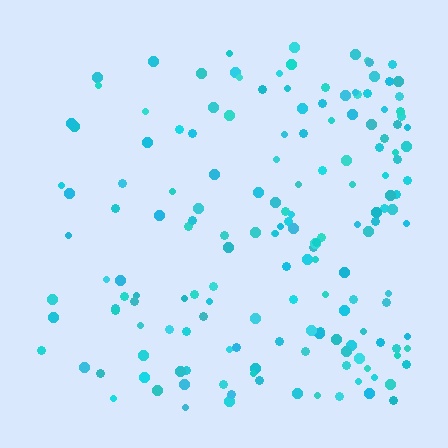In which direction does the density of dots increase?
From left to right, with the right side densest.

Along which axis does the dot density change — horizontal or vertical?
Horizontal.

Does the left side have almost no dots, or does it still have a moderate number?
Still a moderate number, just noticeably fewer than the right.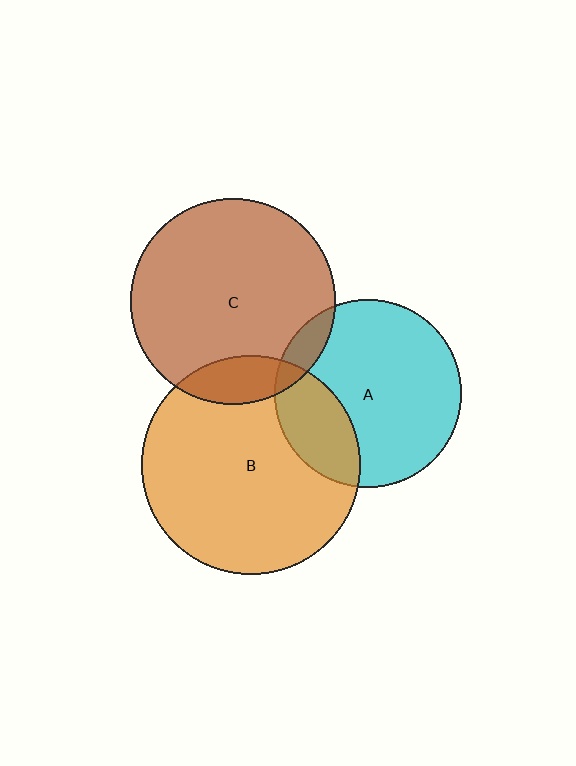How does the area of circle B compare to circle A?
Approximately 1.4 times.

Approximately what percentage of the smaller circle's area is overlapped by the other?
Approximately 15%.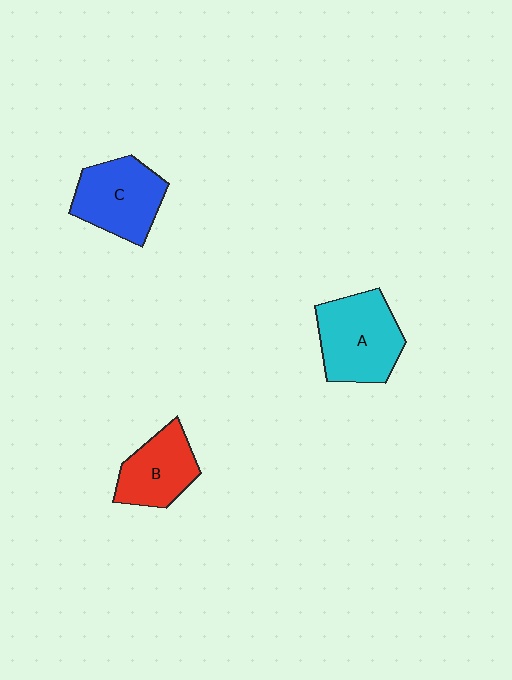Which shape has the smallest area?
Shape B (red).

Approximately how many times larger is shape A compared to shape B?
Approximately 1.4 times.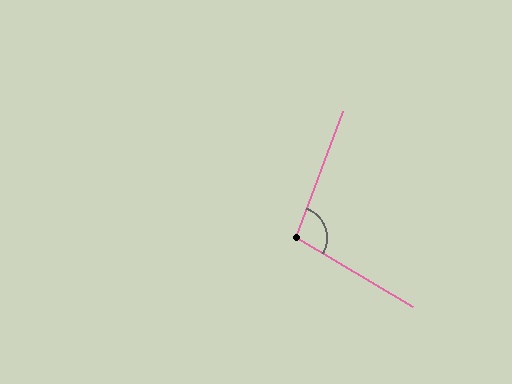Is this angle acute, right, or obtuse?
It is obtuse.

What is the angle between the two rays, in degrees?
Approximately 100 degrees.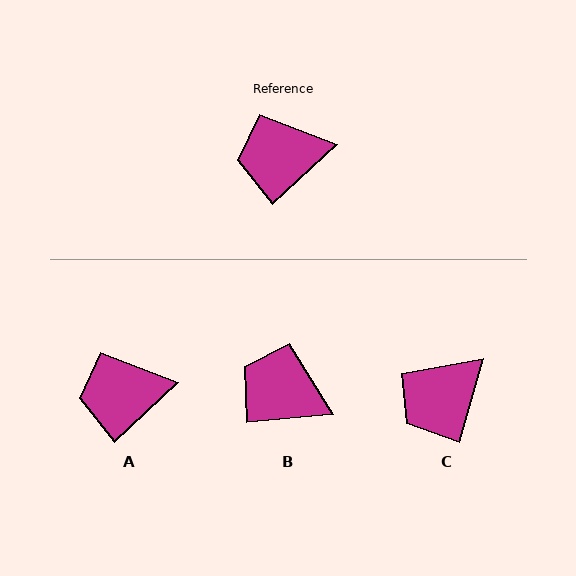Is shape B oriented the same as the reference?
No, it is off by about 37 degrees.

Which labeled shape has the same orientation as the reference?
A.